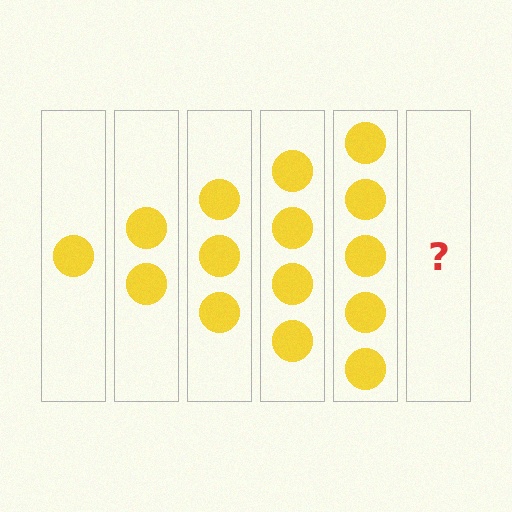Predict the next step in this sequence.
The next step is 6 circles.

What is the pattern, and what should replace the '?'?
The pattern is that each step adds one more circle. The '?' should be 6 circles.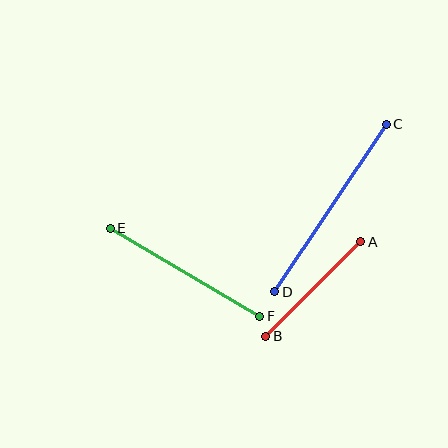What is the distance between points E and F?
The distance is approximately 174 pixels.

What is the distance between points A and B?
The distance is approximately 134 pixels.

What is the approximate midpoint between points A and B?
The midpoint is at approximately (313, 289) pixels.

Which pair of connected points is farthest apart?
Points C and D are farthest apart.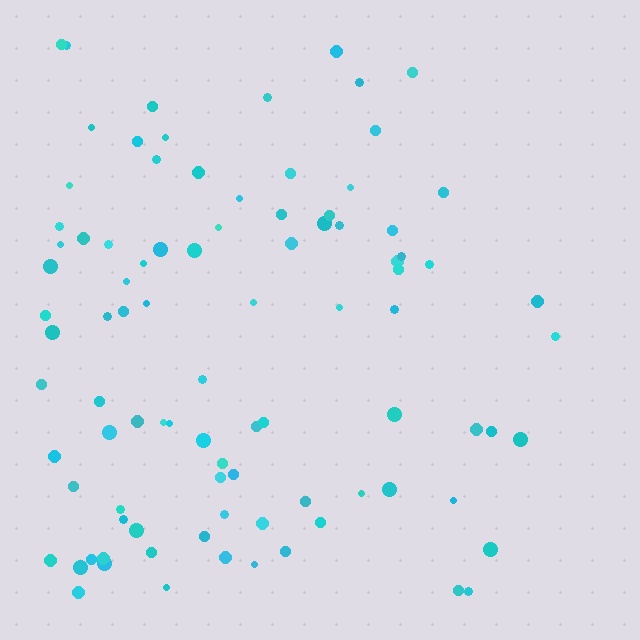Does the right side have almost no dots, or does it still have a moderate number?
Still a moderate number, just noticeably fewer than the left.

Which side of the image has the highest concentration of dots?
The left.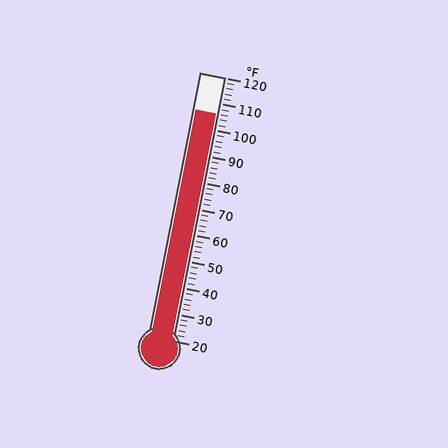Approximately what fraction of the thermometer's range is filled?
The thermometer is filled to approximately 85% of its range.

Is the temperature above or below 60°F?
The temperature is above 60°F.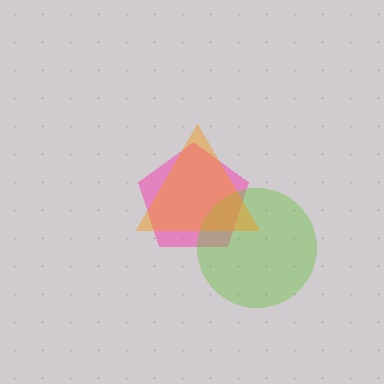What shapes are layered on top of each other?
The layered shapes are: a pink pentagon, a lime circle, an orange triangle.